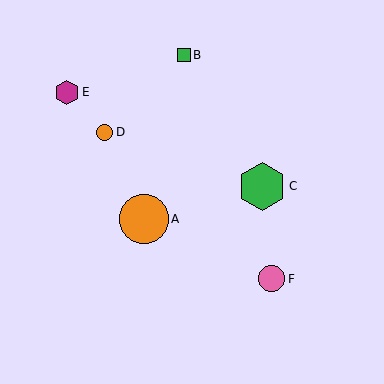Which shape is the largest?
The orange circle (labeled A) is the largest.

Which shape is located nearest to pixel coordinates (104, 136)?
The orange circle (labeled D) at (105, 132) is nearest to that location.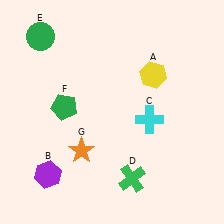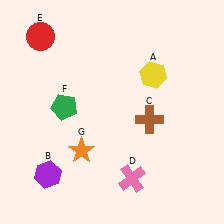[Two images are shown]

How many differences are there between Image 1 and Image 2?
There are 3 differences between the two images.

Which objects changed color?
C changed from cyan to brown. D changed from green to pink. E changed from green to red.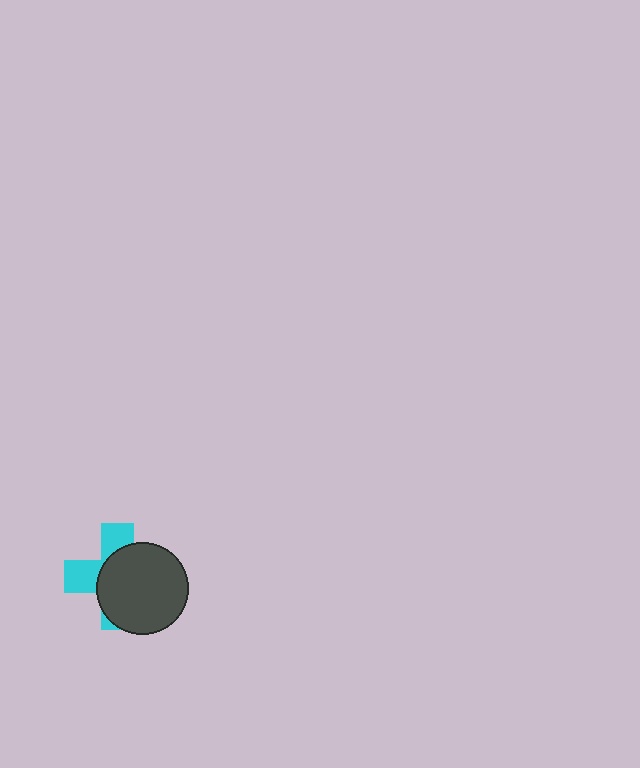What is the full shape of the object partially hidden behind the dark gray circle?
The partially hidden object is a cyan cross.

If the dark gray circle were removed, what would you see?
You would see the complete cyan cross.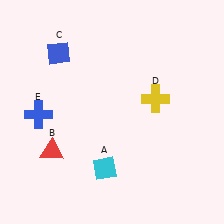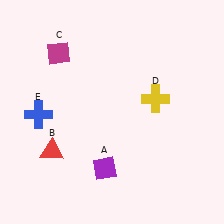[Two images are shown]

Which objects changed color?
A changed from cyan to purple. C changed from blue to magenta.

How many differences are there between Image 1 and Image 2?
There are 2 differences between the two images.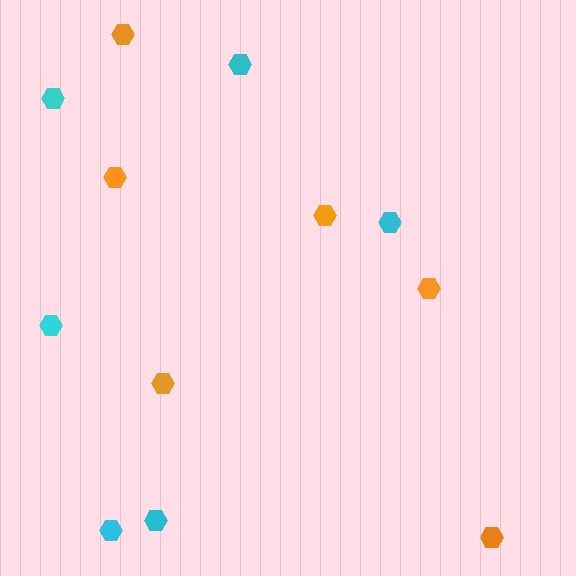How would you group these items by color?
There are 2 groups: one group of cyan hexagons (6) and one group of orange hexagons (6).